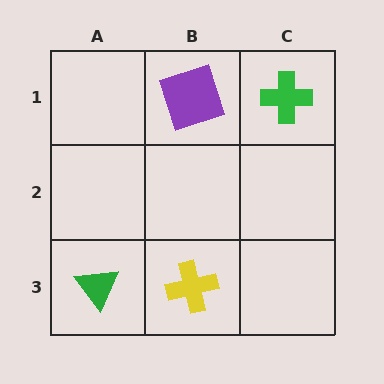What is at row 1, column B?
A purple square.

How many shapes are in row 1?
2 shapes.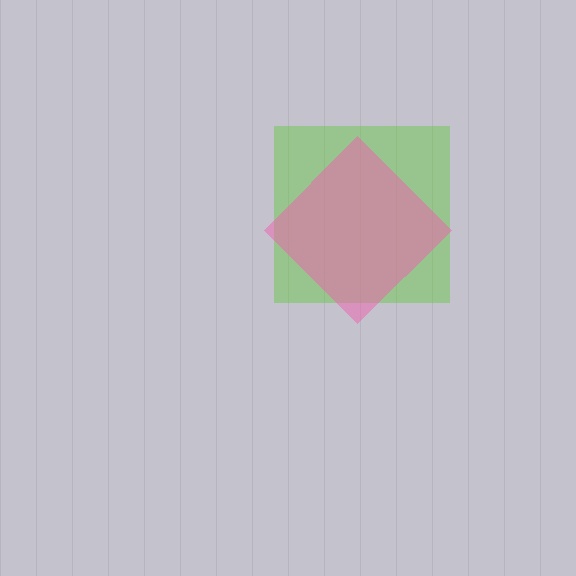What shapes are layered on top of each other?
The layered shapes are: a lime square, a pink diamond.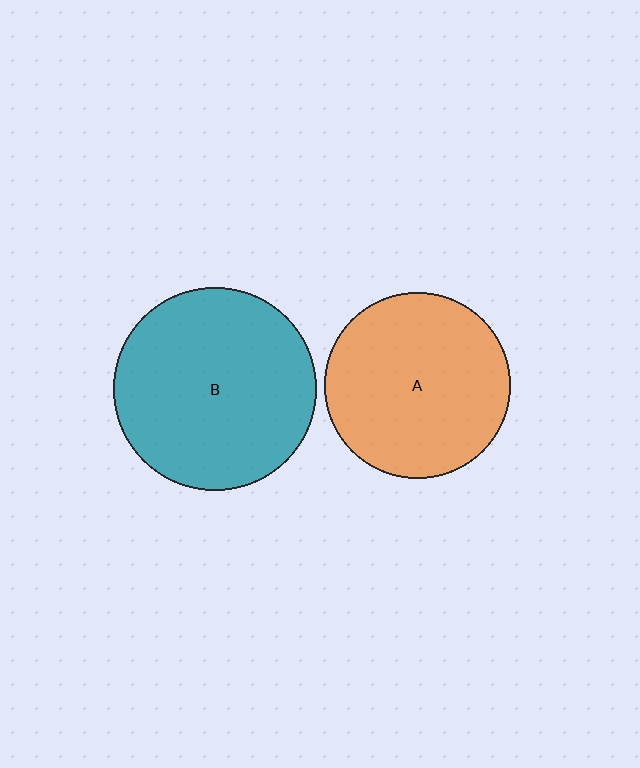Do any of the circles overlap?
No, none of the circles overlap.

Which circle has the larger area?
Circle B (teal).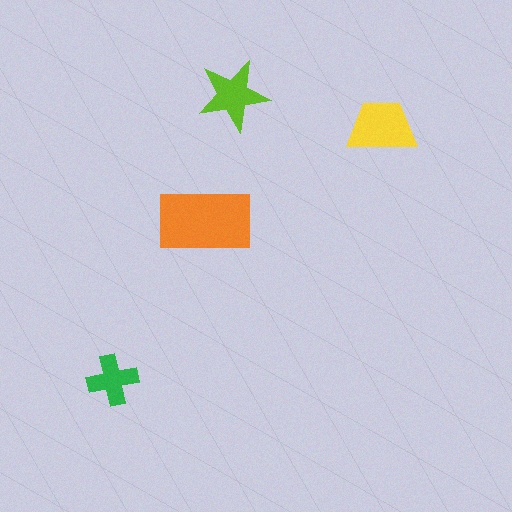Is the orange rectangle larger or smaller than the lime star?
Larger.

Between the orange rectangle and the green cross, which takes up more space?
The orange rectangle.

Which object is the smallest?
The green cross.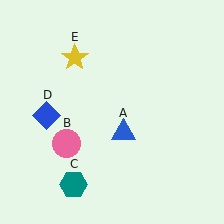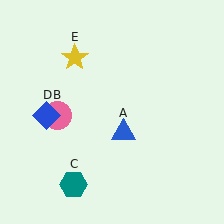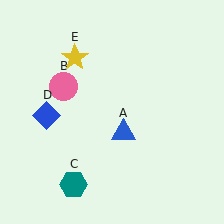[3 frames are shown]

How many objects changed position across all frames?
1 object changed position: pink circle (object B).